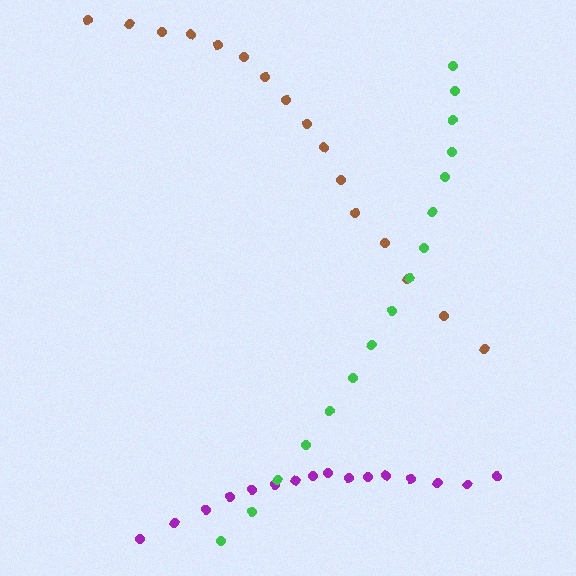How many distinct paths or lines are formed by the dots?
There are 3 distinct paths.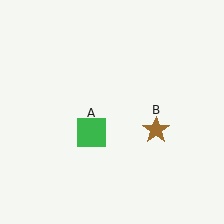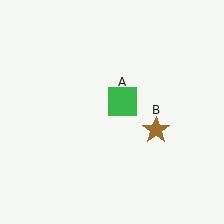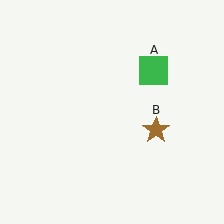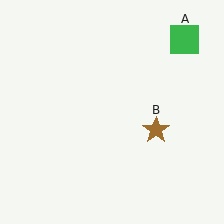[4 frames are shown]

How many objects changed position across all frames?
1 object changed position: green square (object A).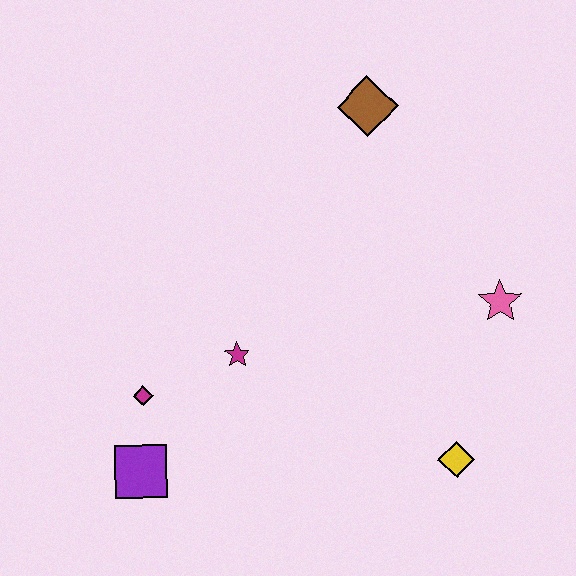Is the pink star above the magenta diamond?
Yes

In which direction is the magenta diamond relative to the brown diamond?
The magenta diamond is below the brown diamond.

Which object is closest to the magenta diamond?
The purple square is closest to the magenta diamond.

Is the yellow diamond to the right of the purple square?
Yes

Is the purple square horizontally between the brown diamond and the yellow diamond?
No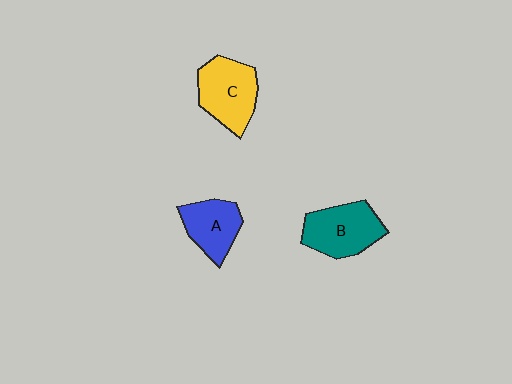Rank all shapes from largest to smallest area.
From largest to smallest: C (yellow), B (teal), A (blue).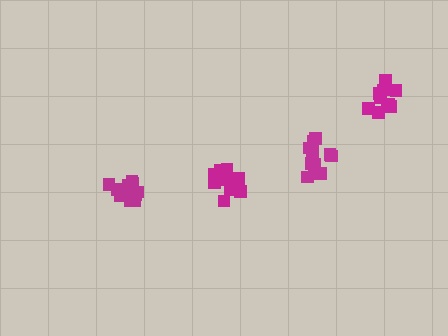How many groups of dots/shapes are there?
There are 4 groups.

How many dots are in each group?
Group 1: 10 dots, Group 2: 10 dots, Group 3: 13 dots, Group 4: 13 dots (46 total).